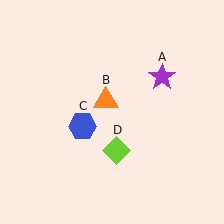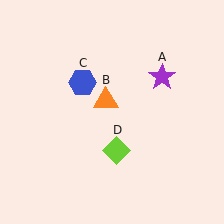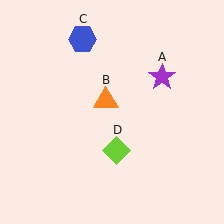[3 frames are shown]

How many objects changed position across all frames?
1 object changed position: blue hexagon (object C).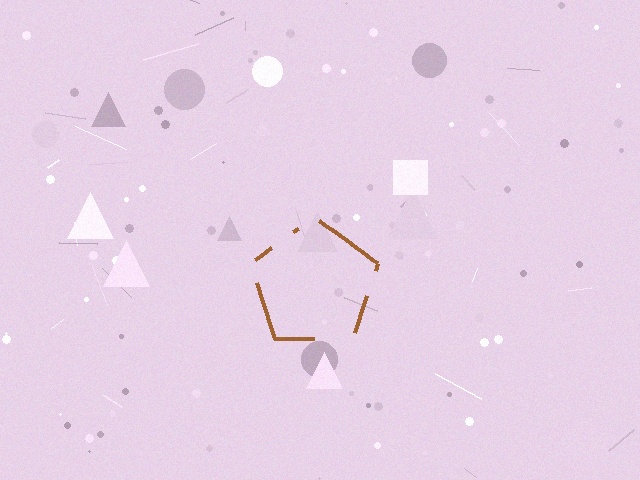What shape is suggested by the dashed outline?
The dashed outline suggests a pentagon.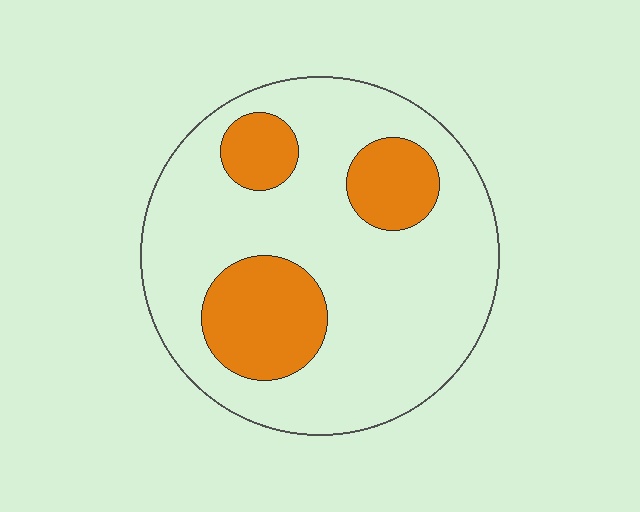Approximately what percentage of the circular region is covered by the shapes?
Approximately 25%.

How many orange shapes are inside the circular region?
3.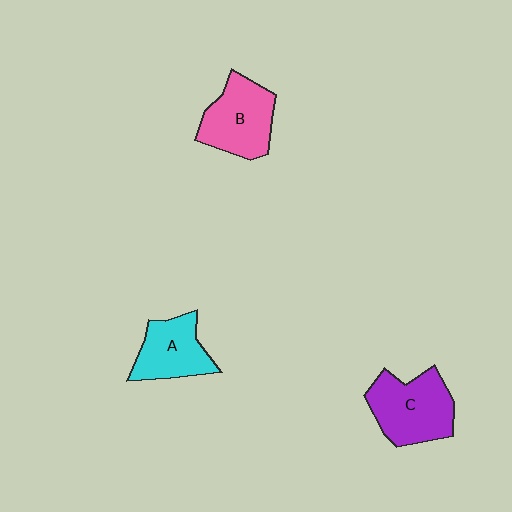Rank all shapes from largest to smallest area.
From largest to smallest: C (purple), B (pink), A (cyan).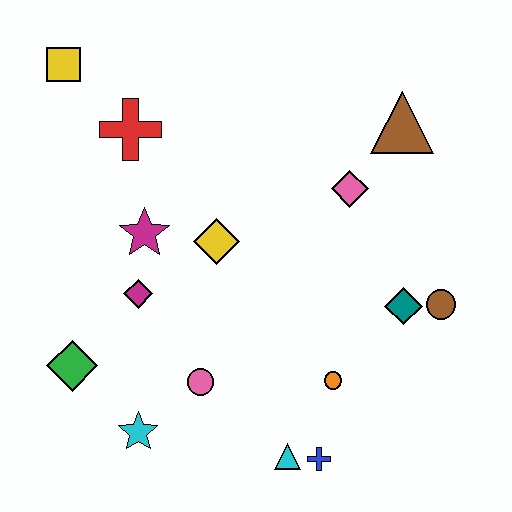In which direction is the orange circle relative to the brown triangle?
The orange circle is below the brown triangle.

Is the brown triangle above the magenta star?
Yes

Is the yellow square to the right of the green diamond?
No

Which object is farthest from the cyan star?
The brown triangle is farthest from the cyan star.